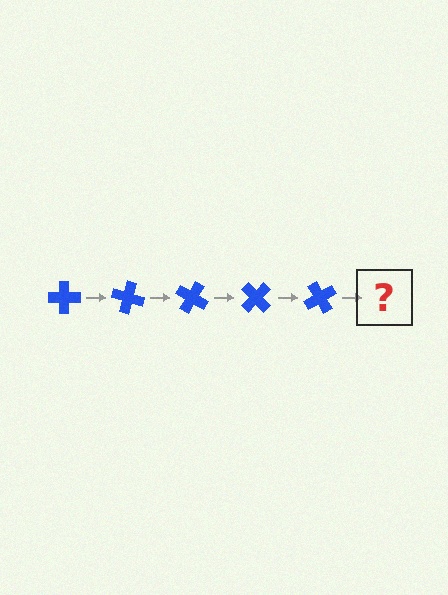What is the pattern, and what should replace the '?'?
The pattern is that the cross rotates 15 degrees each step. The '?' should be a blue cross rotated 75 degrees.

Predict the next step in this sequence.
The next step is a blue cross rotated 75 degrees.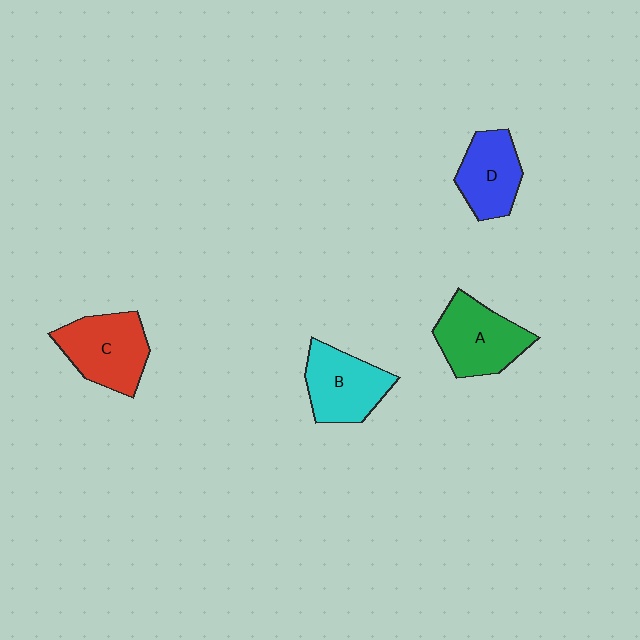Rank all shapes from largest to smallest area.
From largest to smallest: C (red), A (green), B (cyan), D (blue).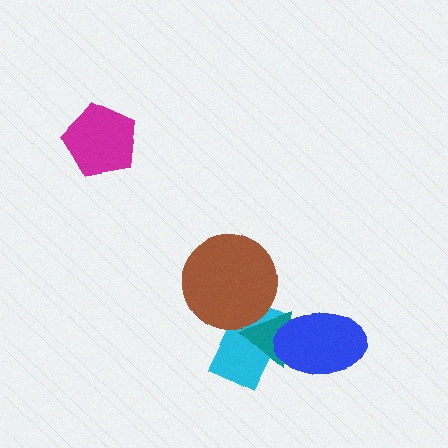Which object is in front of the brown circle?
The teal triangle is in front of the brown circle.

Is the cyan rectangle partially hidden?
Yes, it is partially covered by another shape.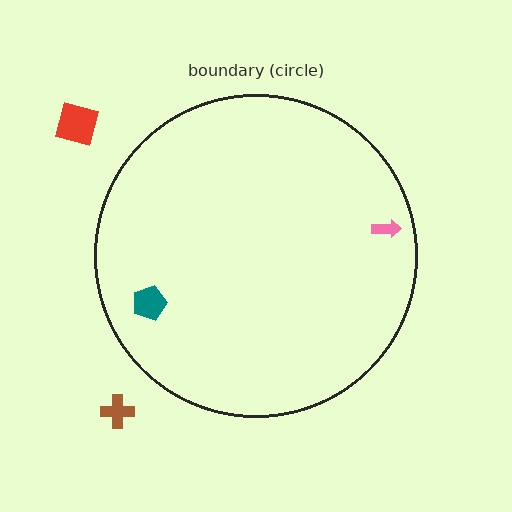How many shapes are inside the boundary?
2 inside, 2 outside.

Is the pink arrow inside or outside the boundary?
Inside.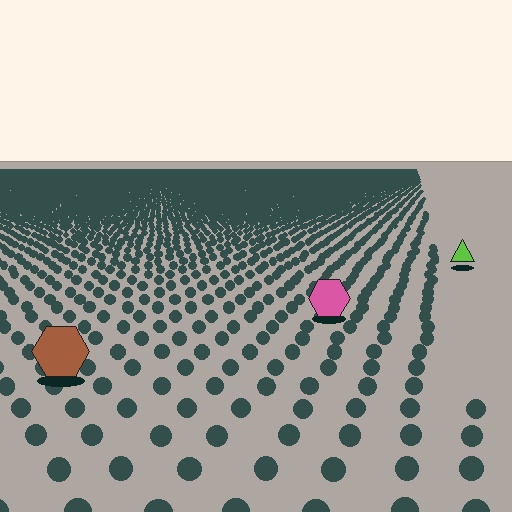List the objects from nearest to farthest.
From nearest to farthest: the brown hexagon, the pink hexagon, the lime triangle.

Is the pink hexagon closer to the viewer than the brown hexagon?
No. The brown hexagon is closer — you can tell from the texture gradient: the ground texture is coarser near it.